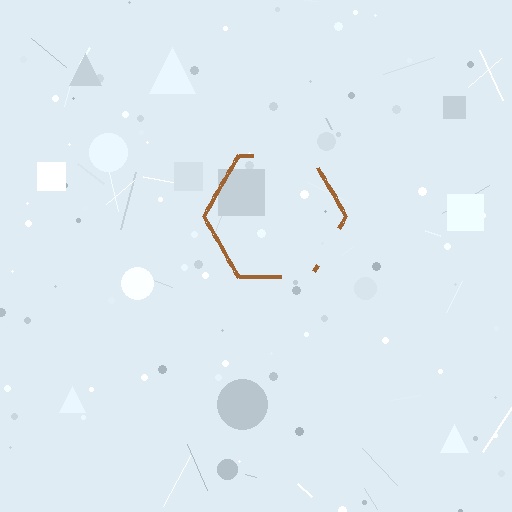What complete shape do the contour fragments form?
The contour fragments form a hexagon.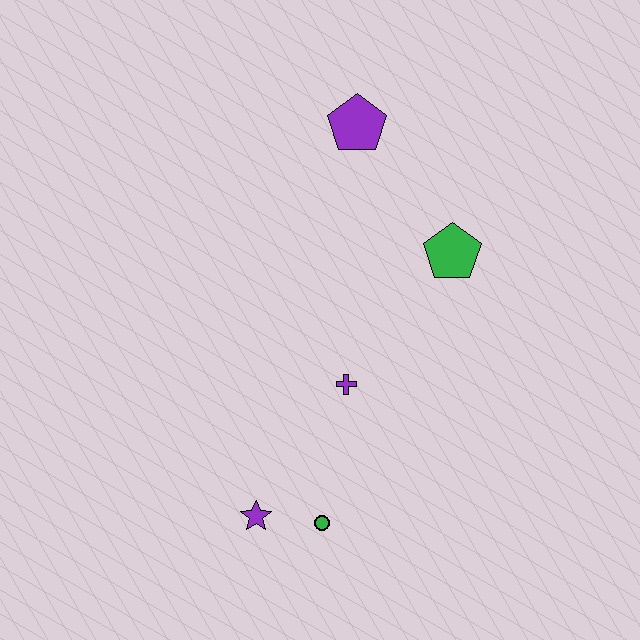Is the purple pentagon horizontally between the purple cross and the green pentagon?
Yes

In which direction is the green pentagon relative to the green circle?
The green pentagon is above the green circle.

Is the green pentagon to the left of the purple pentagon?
No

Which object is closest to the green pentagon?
The purple pentagon is closest to the green pentagon.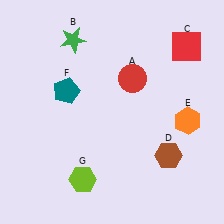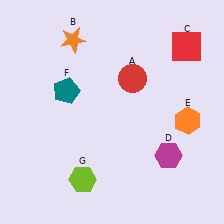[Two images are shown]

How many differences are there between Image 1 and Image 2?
There are 2 differences between the two images.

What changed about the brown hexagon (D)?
In Image 1, D is brown. In Image 2, it changed to magenta.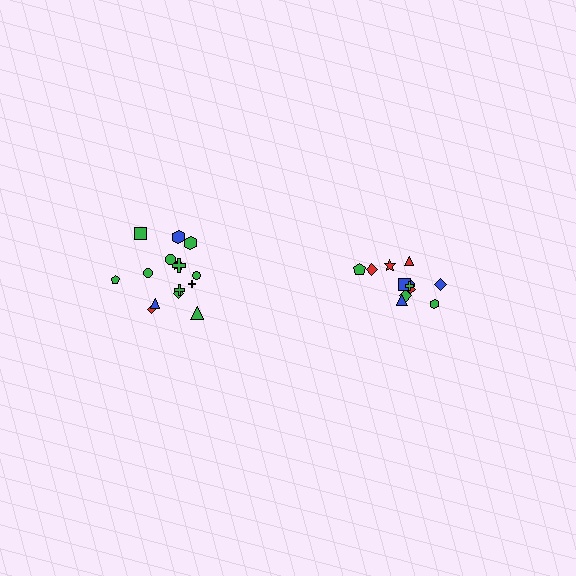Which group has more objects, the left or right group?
The left group.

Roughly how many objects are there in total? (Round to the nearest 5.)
Roughly 25 objects in total.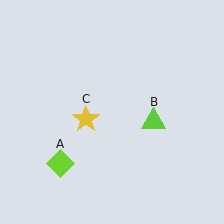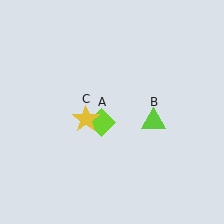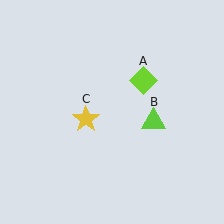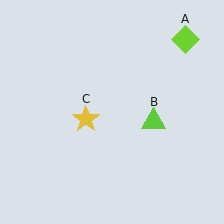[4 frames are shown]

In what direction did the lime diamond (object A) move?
The lime diamond (object A) moved up and to the right.